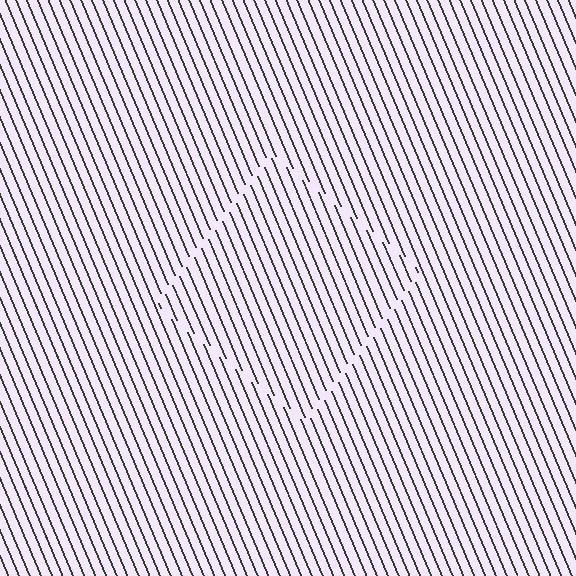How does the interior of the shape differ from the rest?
The interior of the shape contains the same grating, shifted by half a period — the contour is defined by the phase discontinuity where line-ends from the inner and outer gratings abut.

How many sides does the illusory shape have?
4 sides — the line-ends trace a square.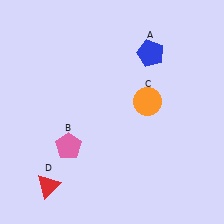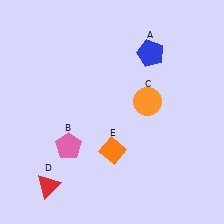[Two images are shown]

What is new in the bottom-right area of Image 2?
An orange diamond (E) was added in the bottom-right area of Image 2.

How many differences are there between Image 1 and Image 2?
There is 1 difference between the two images.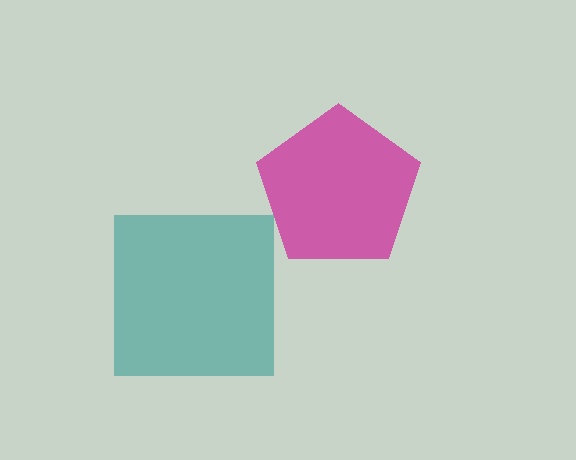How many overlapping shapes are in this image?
There are 2 overlapping shapes in the image.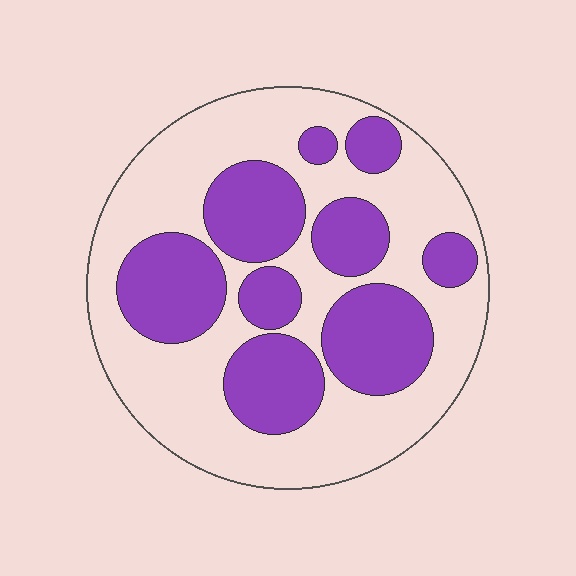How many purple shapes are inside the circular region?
9.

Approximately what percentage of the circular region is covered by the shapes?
Approximately 40%.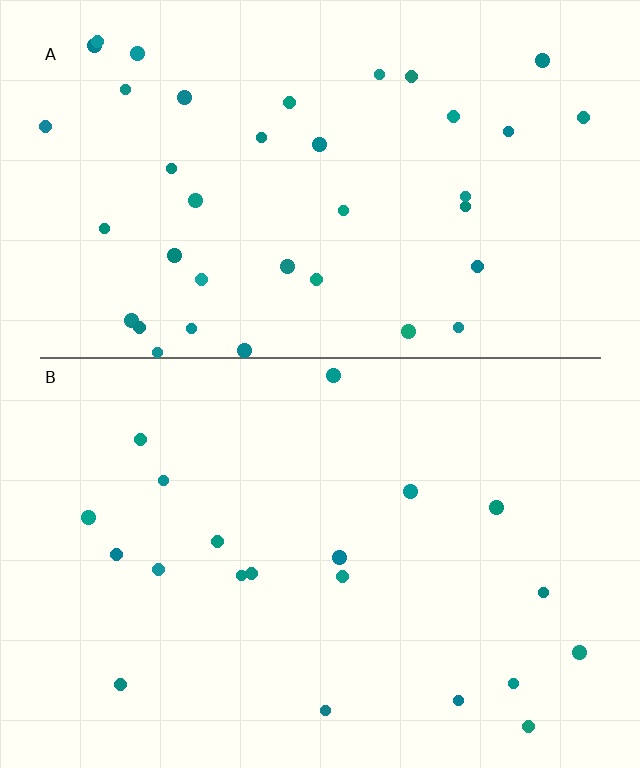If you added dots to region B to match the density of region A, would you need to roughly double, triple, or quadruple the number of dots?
Approximately double.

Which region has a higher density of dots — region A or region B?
A (the top).